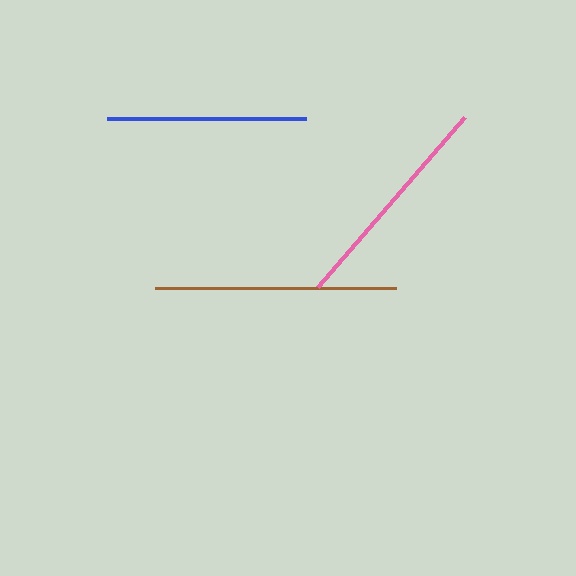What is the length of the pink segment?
The pink segment is approximately 224 pixels long.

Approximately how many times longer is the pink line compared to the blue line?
The pink line is approximately 1.1 times the length of the blue line.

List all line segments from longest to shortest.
From longest to shortest: brown, pink, blue.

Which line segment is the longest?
The brown line is the longest at approximately 241 pixels.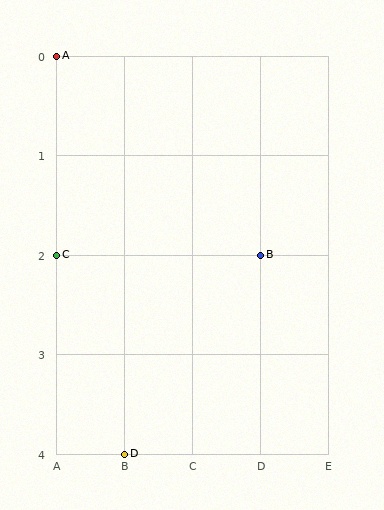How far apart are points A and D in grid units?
Points A and D are 1 column and 4 rows apart (about 4.1 grid units diagonally).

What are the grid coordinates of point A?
Point A is at grid coordinates (A, 0).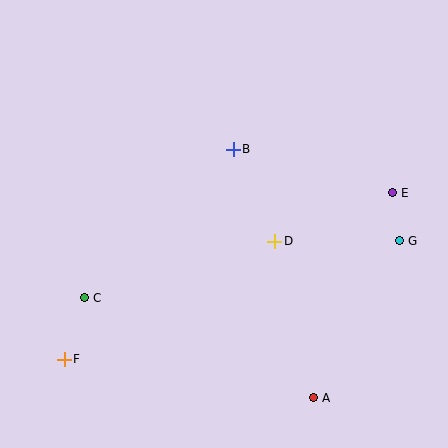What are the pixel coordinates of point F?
Point F is at (64, 359).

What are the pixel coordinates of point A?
Point A is at (313, 398).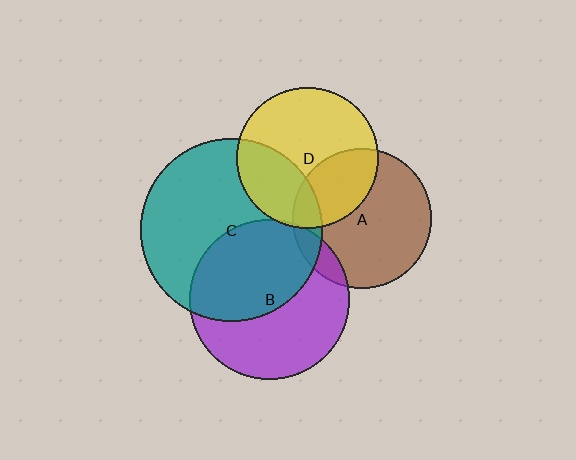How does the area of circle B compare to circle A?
Approximately 1.3 times.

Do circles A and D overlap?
Yes.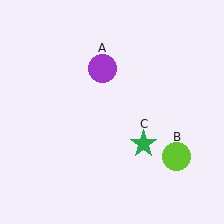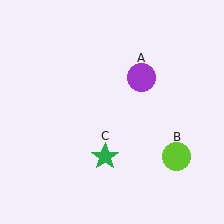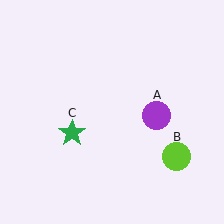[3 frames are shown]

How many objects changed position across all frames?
2 objects changed position: purple circle (object A), green star (object C).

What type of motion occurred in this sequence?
The purple circle (object A), green star (object C) rotated clockwise around the center of the scene.